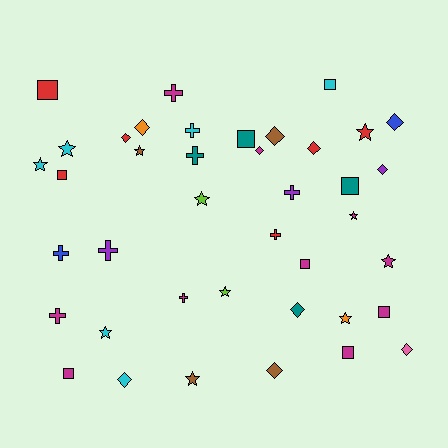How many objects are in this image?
There are 40 objects.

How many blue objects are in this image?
There are 2 blue objects.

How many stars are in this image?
There are 11 stars.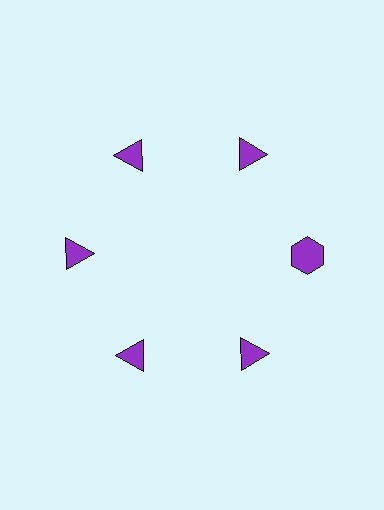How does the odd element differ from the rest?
It has a different shape: hexagon instead of triangle.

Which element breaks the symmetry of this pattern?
The purple hexagon at roughly the 3 o'clock position breaks the symmetry. All other shapes are purple triangles.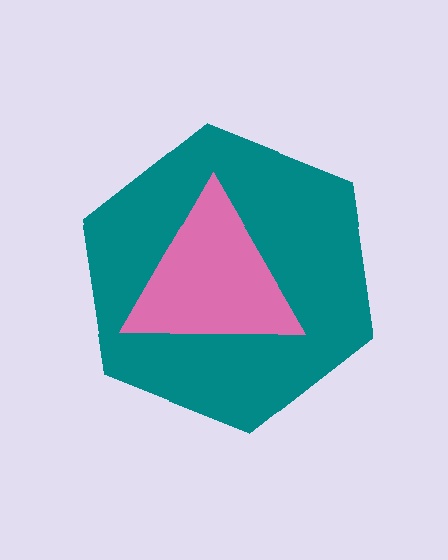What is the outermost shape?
The teal hexagon.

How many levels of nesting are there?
2.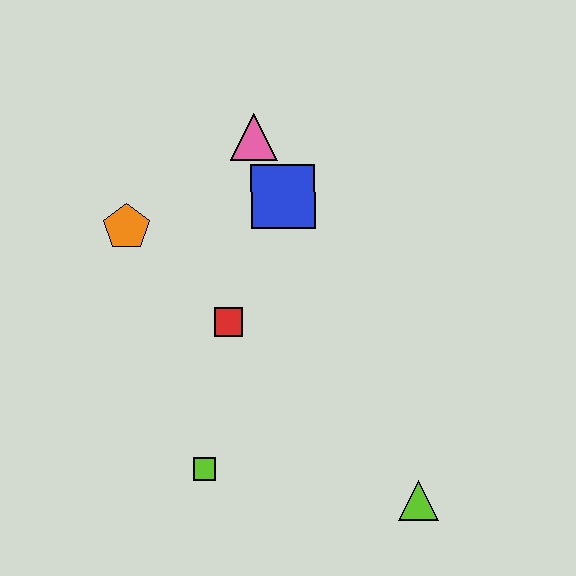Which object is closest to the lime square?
The red square is closest to the lime square.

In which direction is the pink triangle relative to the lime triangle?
The pink triangle is above the lime triangle.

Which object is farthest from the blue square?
The lime triangle is farthest from the blue square.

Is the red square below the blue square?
Yes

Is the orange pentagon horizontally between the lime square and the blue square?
No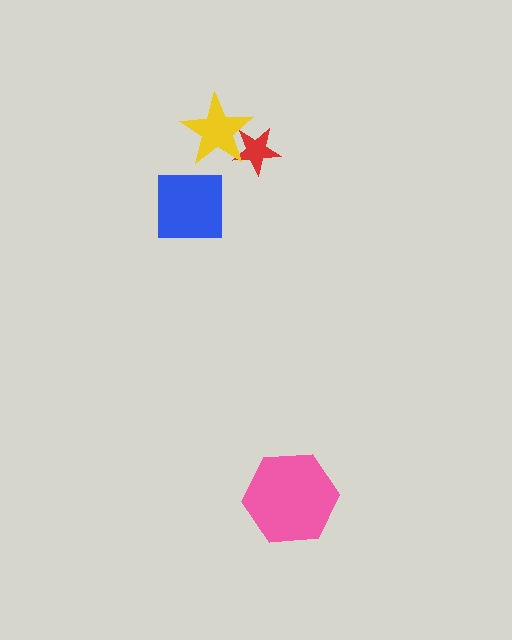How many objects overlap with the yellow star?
1 object overlaps with the yellow star.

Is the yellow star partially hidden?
No, no other shape covers it.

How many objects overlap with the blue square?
0 objects overlap with the blue square.